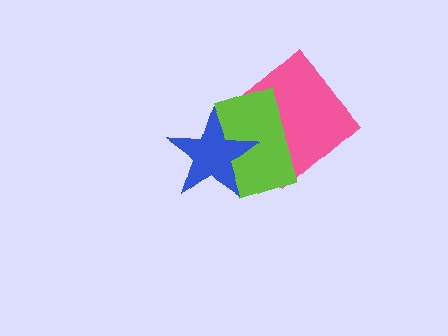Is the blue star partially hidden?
No, no other shape covers it.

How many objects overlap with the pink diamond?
2 objects overlap with the pink diamond.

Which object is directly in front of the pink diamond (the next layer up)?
The lime rectangle is directly in front of the pink diamond.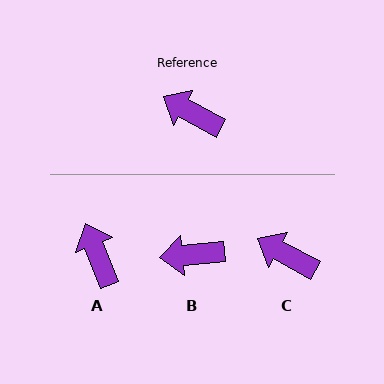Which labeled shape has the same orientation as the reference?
C.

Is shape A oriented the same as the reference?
No, it is off by about 39 degrees.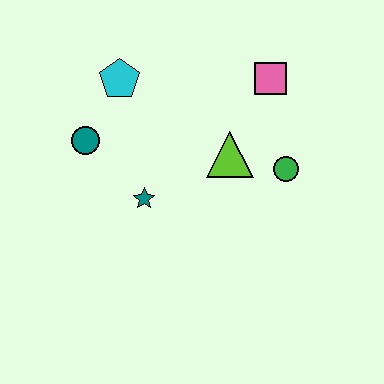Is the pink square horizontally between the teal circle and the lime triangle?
No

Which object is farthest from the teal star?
The pink square is farthest from the teal star.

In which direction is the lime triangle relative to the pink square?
The lime triangle is below the pink square.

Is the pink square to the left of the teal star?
No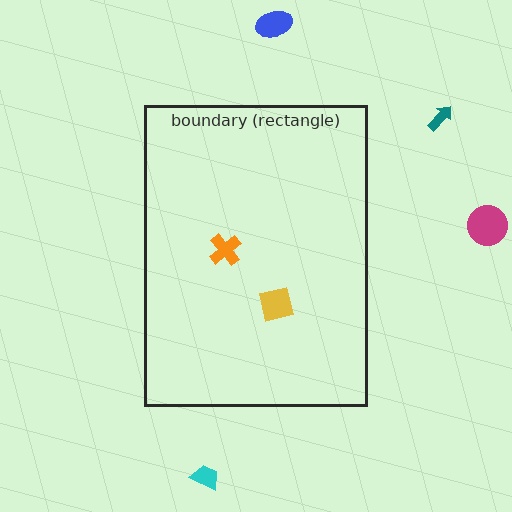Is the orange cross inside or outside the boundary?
Inside.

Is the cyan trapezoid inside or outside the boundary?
Outside.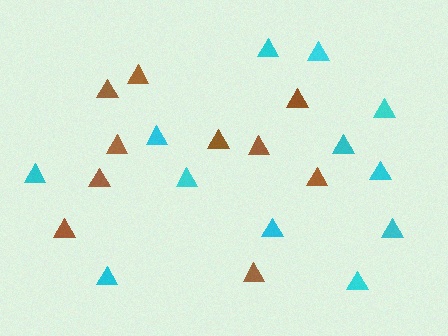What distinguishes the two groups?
There are 2 groups: one group of cyan triangles (12) and one group of brown triangles (10).